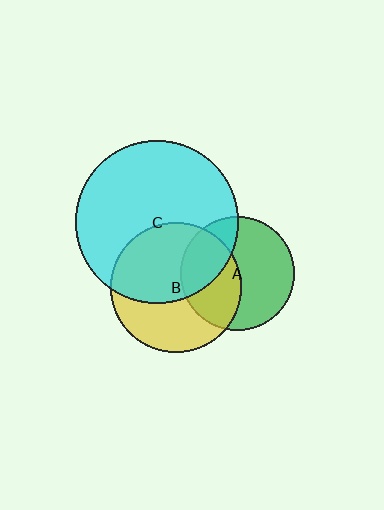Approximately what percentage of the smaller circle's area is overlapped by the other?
Approximately 30%.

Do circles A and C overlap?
Yes.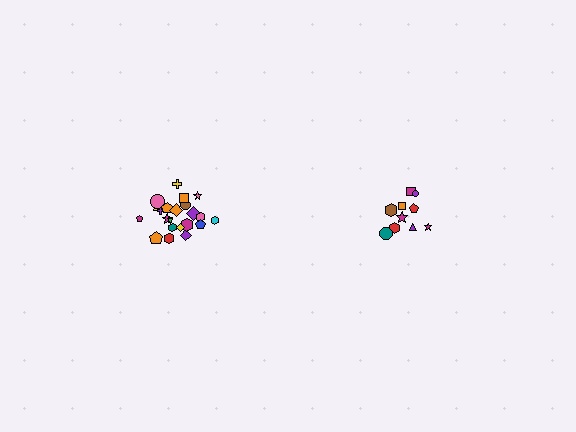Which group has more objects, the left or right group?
The left group.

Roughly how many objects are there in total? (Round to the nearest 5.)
Roughly 30 objects in total.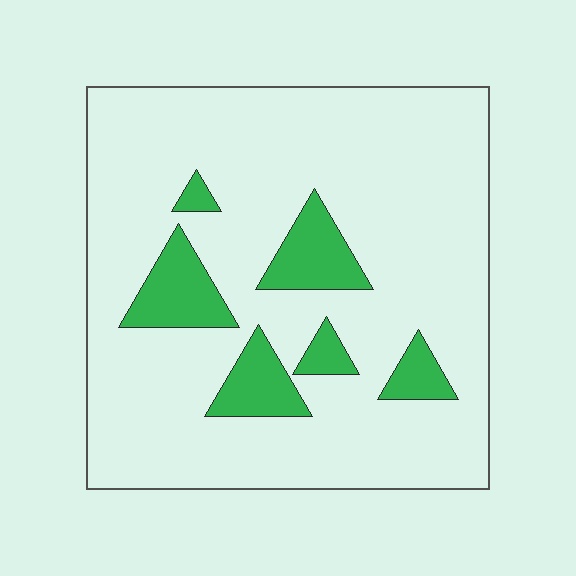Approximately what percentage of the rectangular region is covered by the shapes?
Approximately 15%.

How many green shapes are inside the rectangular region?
6.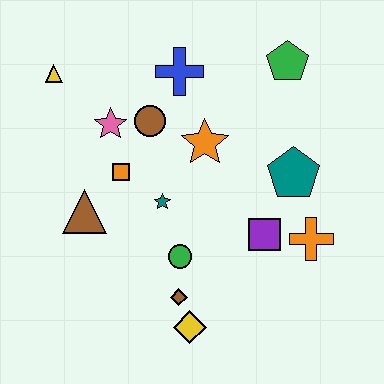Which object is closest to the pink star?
The brown circle is closest to the pink star.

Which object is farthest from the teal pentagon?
The yellow triangle is farthest from the teal pentagon.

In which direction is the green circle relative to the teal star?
The green circle is below the teal star.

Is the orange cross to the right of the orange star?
Yes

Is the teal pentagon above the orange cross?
Yes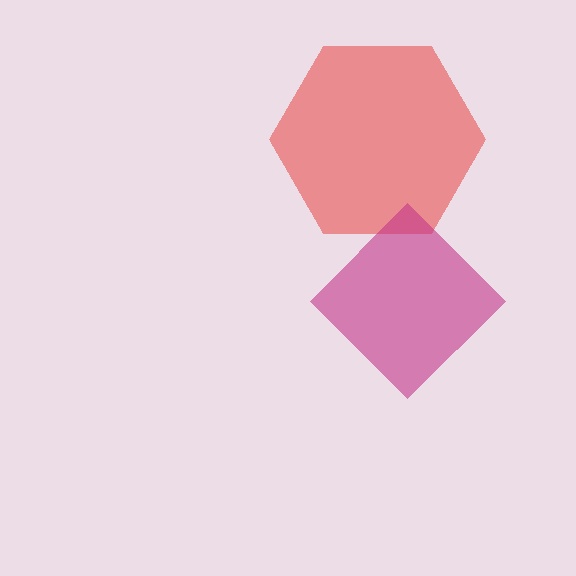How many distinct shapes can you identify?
There are 2 distinct shapes: a red hexagon, a magenta diamond.